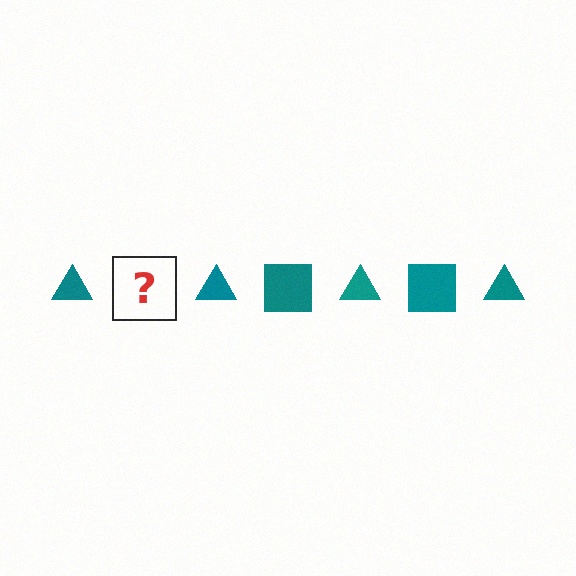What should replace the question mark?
The question mark should be replaced with a teal square.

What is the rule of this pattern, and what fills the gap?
The rule is that the pattern cycles through triangle, square shapes in teal. The gap should be filled with a teal square.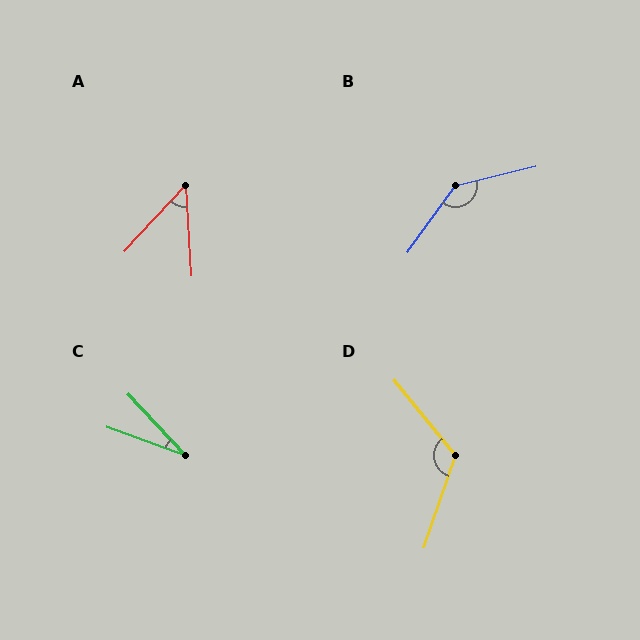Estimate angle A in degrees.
Approximately 46 degrees.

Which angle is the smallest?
C, at approximately 27 degrees.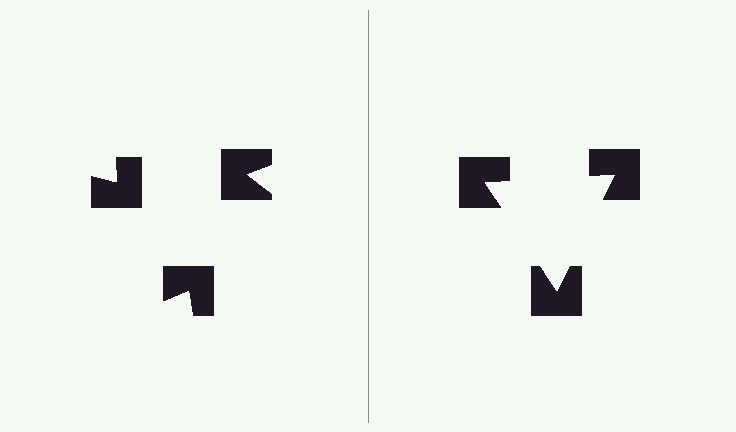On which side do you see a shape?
An illusory triangle appears on the right side. On the left side the wedge cuts are rotated, so no coherent shape forms.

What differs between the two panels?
The notched squares are positioned identically on both sides; only the wedge orientations differ. On the right they align to a triangle; on the left they are misaligned.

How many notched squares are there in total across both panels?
6 — 3 on each side.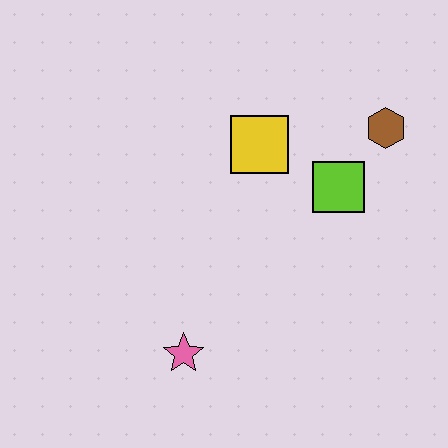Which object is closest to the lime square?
The brown hexagon is closest to the lime square.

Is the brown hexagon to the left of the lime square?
No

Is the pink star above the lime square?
No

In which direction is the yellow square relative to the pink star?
The yellow square is above the pink star.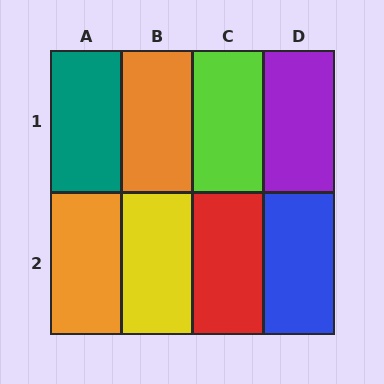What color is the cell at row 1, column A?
Teal.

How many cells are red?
1 cell is red.